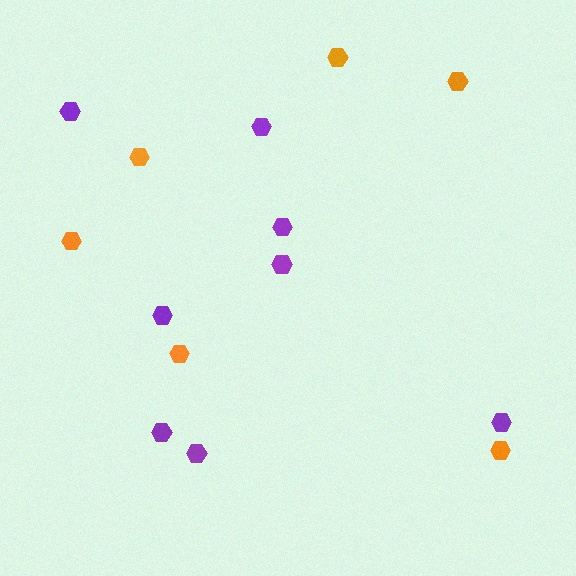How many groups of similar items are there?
There are 2 groups: one group of purple hexagons (8) and one group of orange hexagons (6).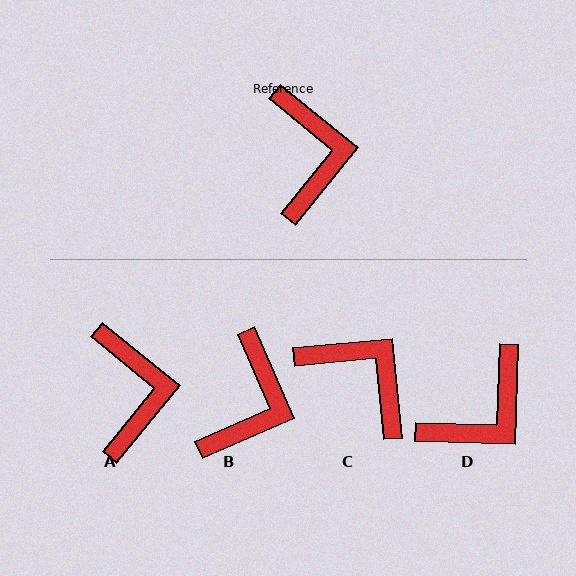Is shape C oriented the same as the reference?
No, it is off by about 44 degrees.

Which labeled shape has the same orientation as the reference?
A.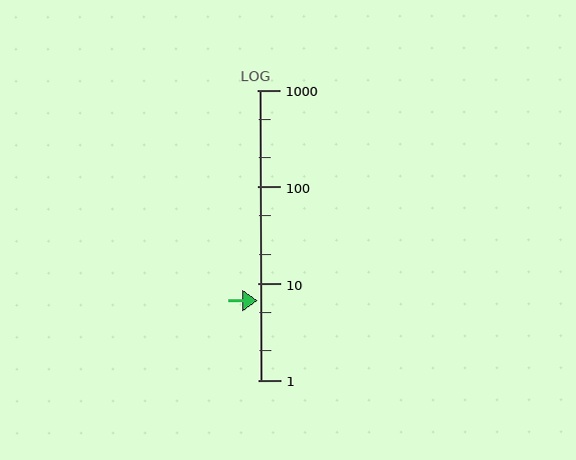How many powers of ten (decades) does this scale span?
The scale spans 3 decades, from 1 to 1000.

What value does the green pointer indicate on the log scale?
The pointer indicates approximately 6.6.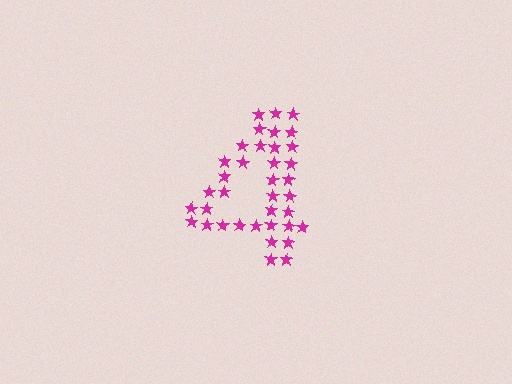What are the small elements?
The small elements are stars.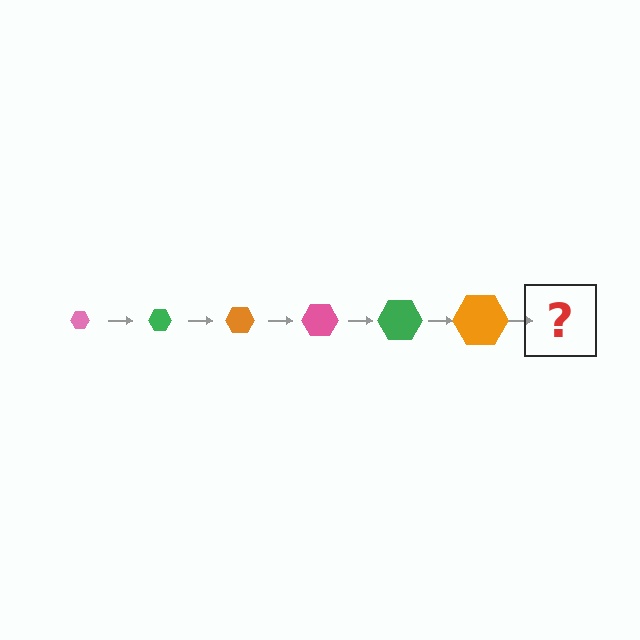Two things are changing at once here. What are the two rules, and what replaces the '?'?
The two rules are that the hexagon grows larger each step and the color cycles through pink, green, and orange. The '?' should be a pink hexagon, larger than the previous one.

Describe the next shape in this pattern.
It should be a pink hexagon, larger than the previous one.